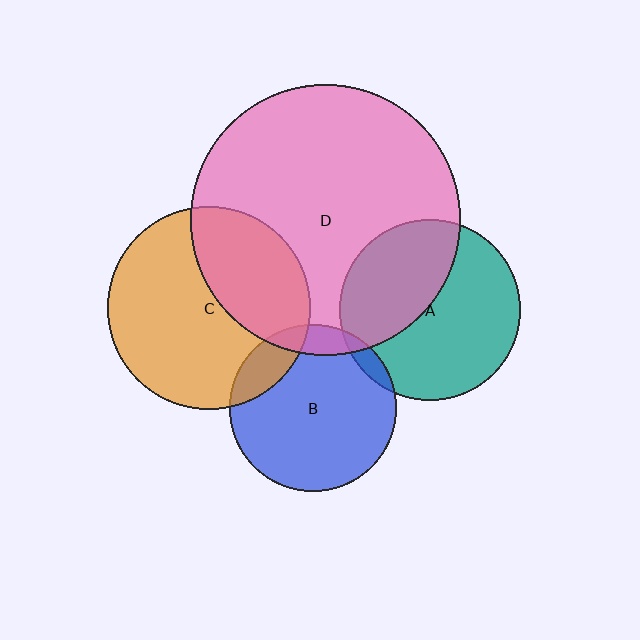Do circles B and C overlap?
Yes.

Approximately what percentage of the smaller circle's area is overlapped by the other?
Approximately 15%.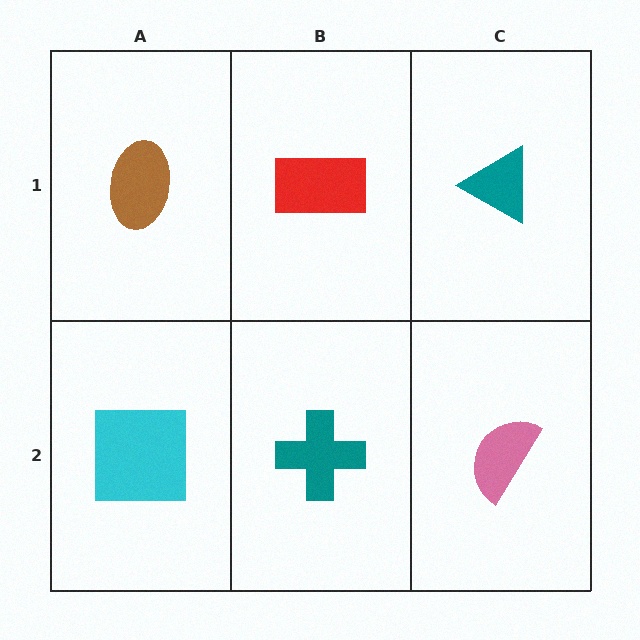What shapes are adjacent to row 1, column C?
A pink semicircle (row 2, column C), a red rectangle (row 1, column B).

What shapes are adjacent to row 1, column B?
A teal cross (row 2, column B), a brown ellipse (row 1, column A), a teal triangle (row 1, column C).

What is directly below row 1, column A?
A cyan square.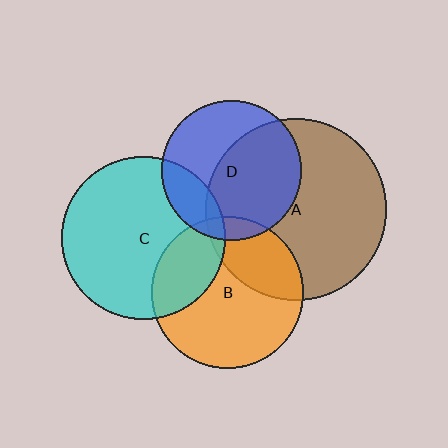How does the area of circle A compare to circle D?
Approximately 1.7 times.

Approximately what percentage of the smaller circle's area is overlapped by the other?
Approximately 5%.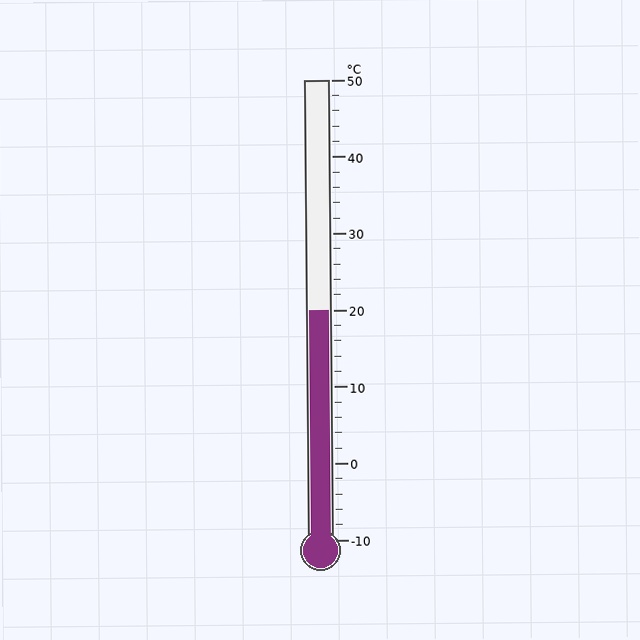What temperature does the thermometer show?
The thermometer shows approximately 20°C.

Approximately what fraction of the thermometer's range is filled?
The thermometer is filled to approximately 50% of its range.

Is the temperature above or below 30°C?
The temperature is below 30°C.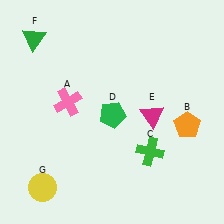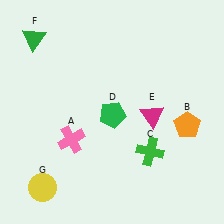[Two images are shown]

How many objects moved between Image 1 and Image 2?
1 object moved between the two images.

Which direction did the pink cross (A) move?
The pink cross (A) moved down.